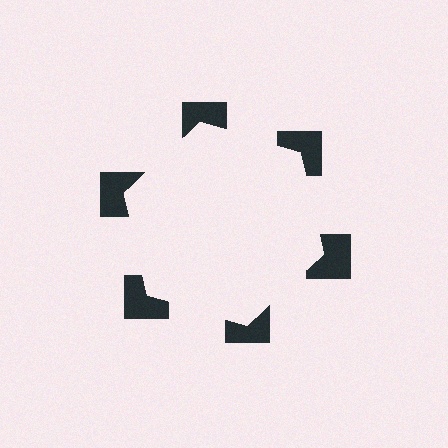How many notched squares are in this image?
There are 6 — one at each vertex of the illusory hexagon.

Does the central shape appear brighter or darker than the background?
It typically appears slightly brighter than the background, even though no actual brightness change is drawn.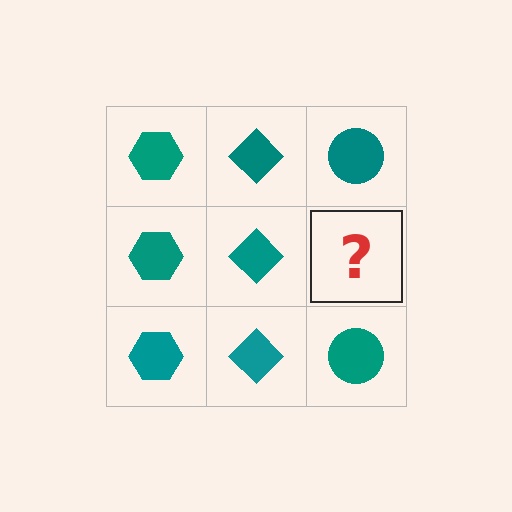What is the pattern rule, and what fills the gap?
The rule is that each column has a consistent shape. The gap should be filled with a teal circle.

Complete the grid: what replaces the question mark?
The question mark should be replaced with a teal circle.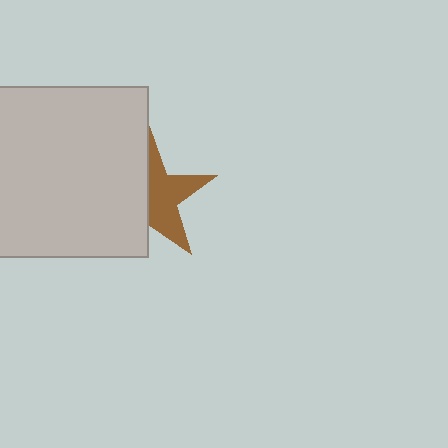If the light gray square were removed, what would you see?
You would see the complete brown star.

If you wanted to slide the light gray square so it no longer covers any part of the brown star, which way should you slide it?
Slide it left — that is the most direct way to separate the two shapes.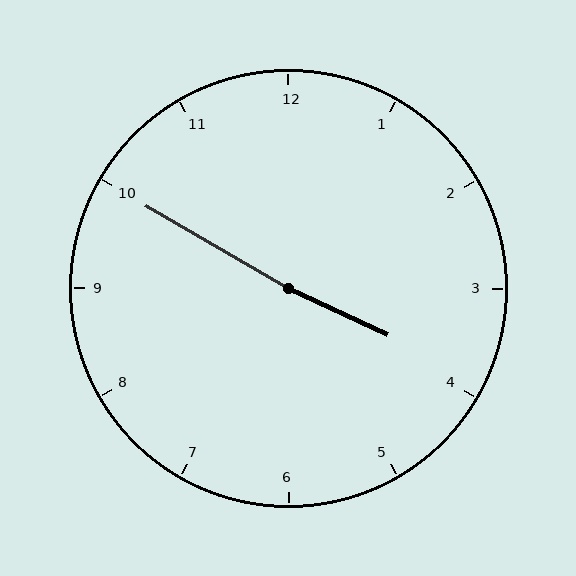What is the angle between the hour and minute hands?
Approximately 175 degrees.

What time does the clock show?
3:50.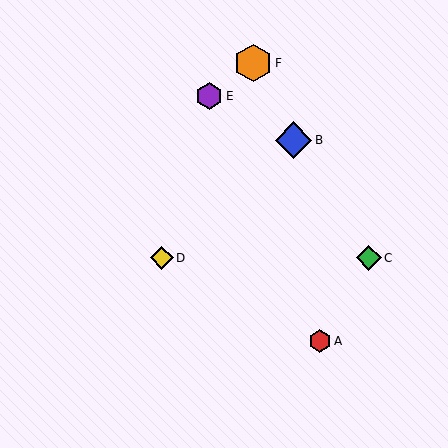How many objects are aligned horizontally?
2 objects (C, D) are aligned horizontally.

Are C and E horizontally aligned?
No, C is at y≈258 and E is at y≈96.